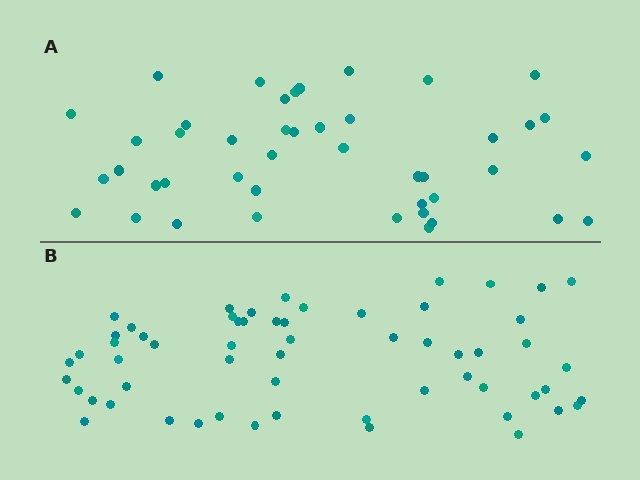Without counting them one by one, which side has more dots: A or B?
Region B (the bottom region) has more dots.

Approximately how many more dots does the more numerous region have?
Region B has approximately 15 more dots than region A.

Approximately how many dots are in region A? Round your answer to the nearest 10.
About 40 dots. (The exact count is 44, which rounds to 40.)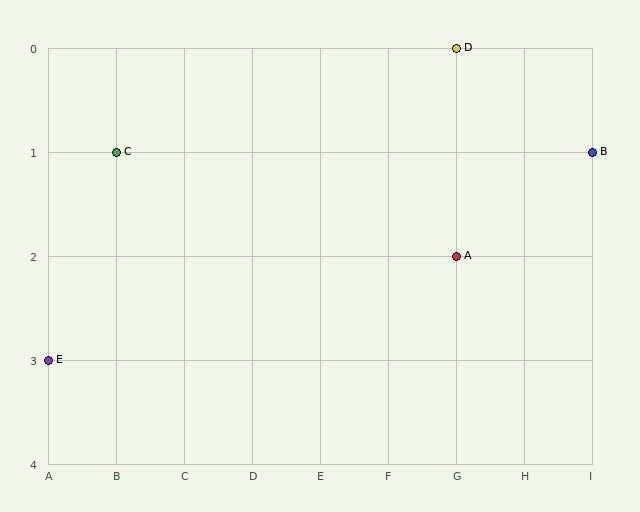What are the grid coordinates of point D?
Point D is at grid coordinates (G, 0).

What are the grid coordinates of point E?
Point E is at grid coordinates (A, 3).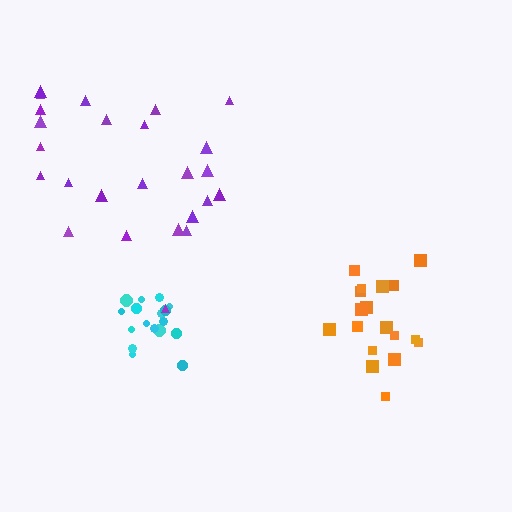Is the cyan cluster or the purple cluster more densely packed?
Cyan.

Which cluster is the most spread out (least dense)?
Purple.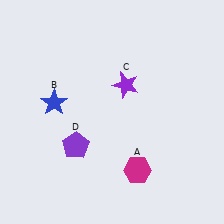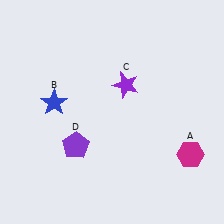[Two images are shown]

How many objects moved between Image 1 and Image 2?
1 object moved between the two images.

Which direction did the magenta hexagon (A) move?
The magenta hexagon (A) moved right.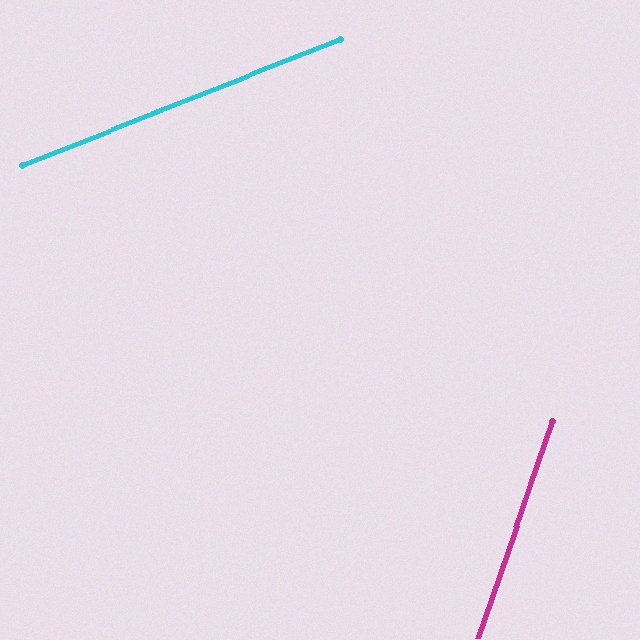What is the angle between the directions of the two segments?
Approximately 49 degrees.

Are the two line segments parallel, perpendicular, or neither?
Neither parallel nor perpendicular — they differ by about 49°.